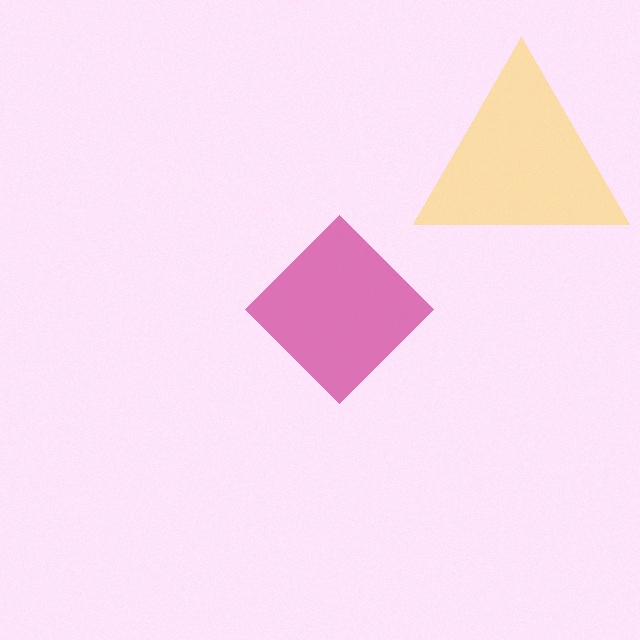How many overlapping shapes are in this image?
There are 2 overlapping shapes in the image.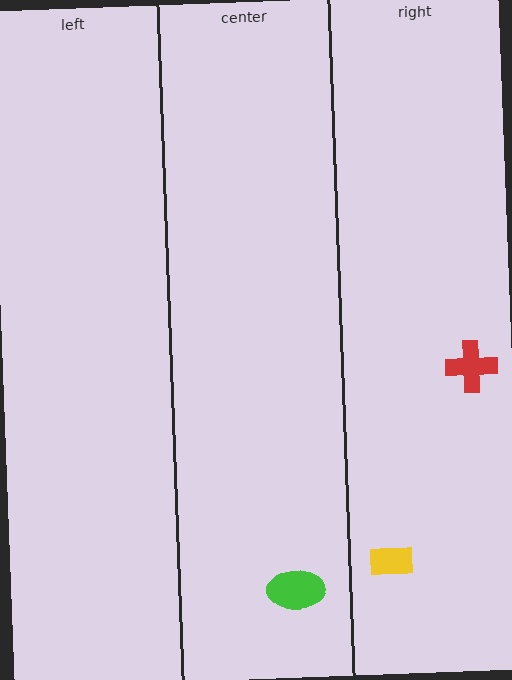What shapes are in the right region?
The red cross, the yellow rectangle.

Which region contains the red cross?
The right region.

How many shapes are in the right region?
2.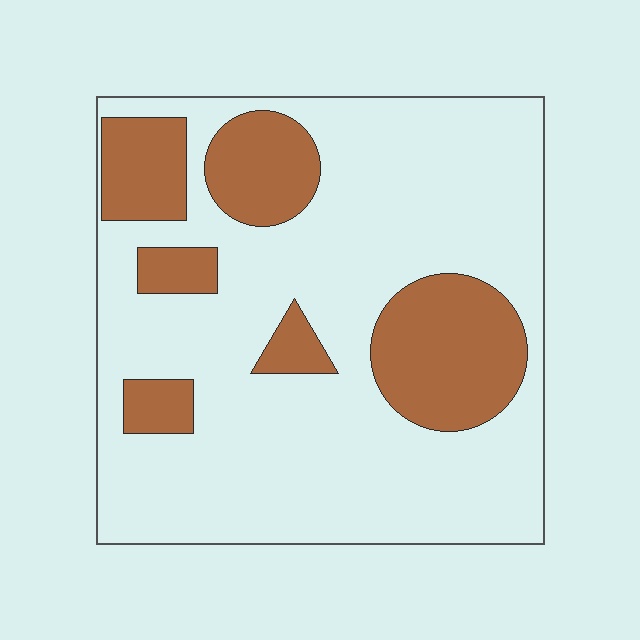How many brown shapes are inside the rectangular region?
6.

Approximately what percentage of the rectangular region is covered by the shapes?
Approximately 25%.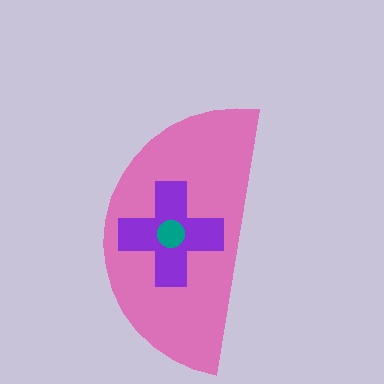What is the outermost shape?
The pink semicircle.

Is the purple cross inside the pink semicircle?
Yes.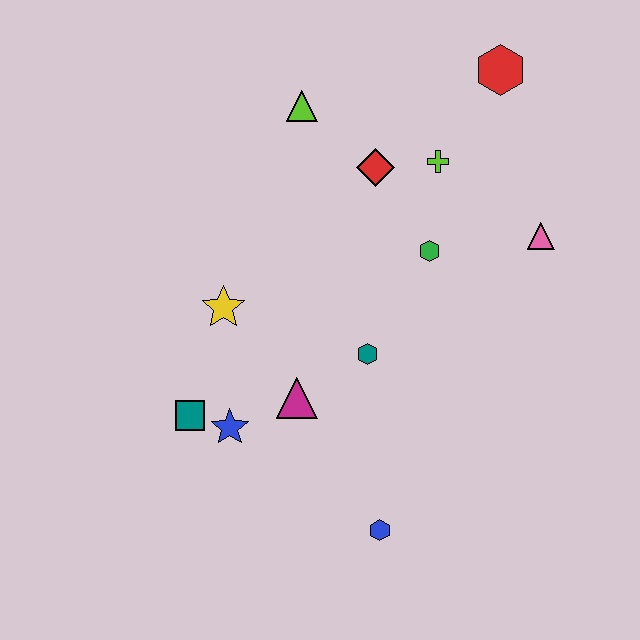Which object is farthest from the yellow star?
The red hexagon is farthest from the yellow star.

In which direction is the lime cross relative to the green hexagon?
The lime cross is above the green hexagon.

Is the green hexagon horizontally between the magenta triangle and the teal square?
No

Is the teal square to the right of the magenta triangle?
No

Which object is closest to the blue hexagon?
The magenta triangle is closest to the blue hexagon.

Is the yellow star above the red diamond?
No